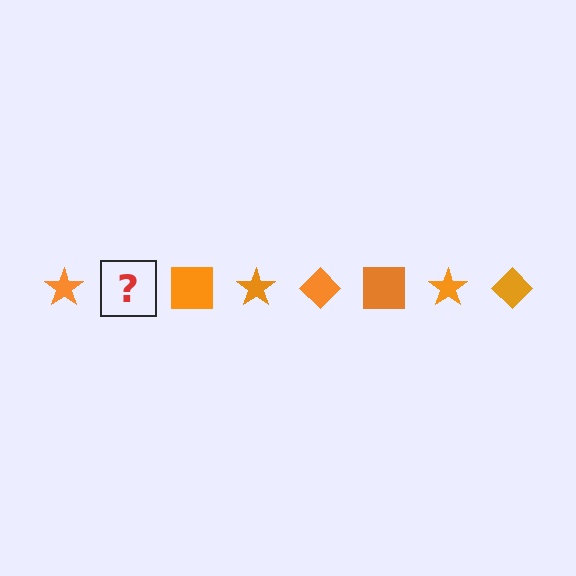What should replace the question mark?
The question mark should be replaced with an orange diamond.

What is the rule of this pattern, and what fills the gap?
The rule is that the pattern cycles through star, diamond, square shapes in orange. The gap should be filled with an orange diamond.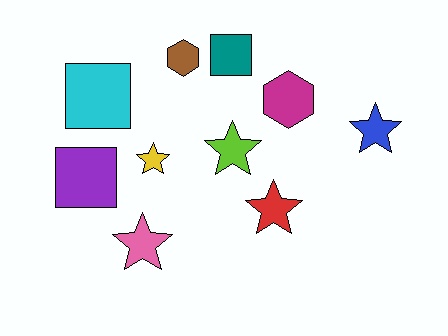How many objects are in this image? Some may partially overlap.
There are 10 objects.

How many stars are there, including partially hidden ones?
There are 5 stars.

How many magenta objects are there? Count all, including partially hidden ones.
There is 1 magenta object.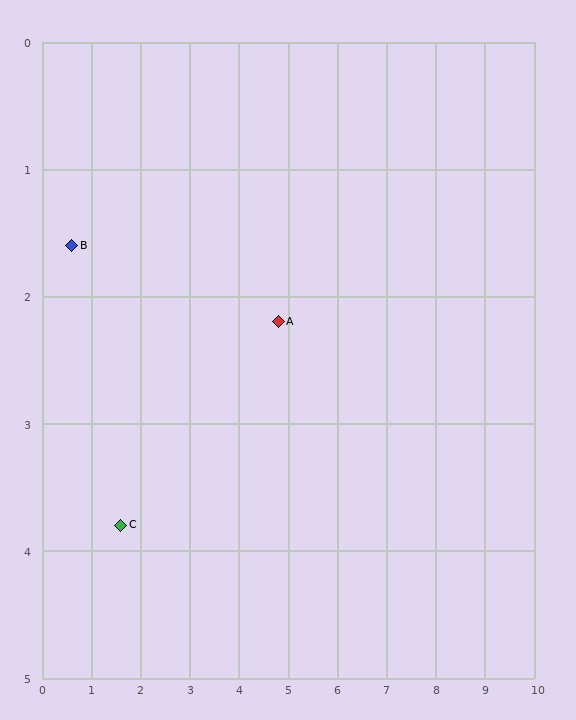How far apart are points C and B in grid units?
Points C and B are about 2.4 grid units apart.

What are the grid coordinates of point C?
Point C is at approximately (1.6, 3.8).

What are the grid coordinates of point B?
Point B is at approximately (0.6, 1.6).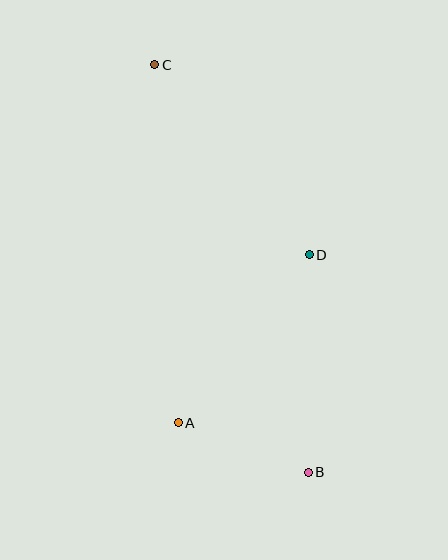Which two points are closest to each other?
Points A and B are closest to each other.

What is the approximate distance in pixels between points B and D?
The distance between B and D is approximately 217 pixels.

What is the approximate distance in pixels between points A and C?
The distance between A and C is approximately 359 pixels.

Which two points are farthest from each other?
Points B and C are farthest from each other.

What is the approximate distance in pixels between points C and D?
The distance between C and D is approximately 244 pixels.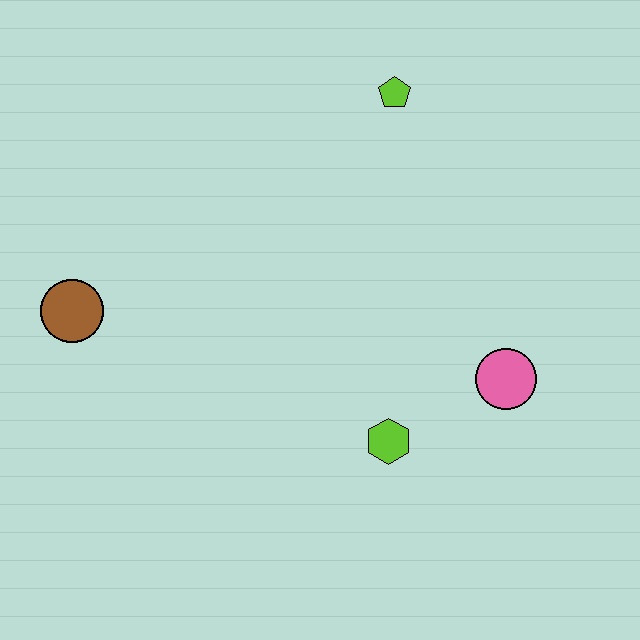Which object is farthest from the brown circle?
The pink circle is farthest from the brown circle.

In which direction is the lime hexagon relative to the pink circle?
The lime hexagon is to the left of the pink circle.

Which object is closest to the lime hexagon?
The pink circle is closest to the lime hexagon.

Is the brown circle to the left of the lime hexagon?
Yes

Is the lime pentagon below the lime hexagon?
No